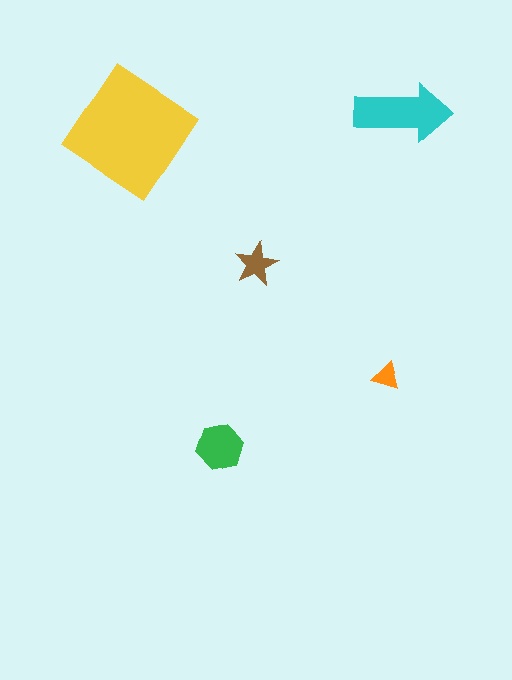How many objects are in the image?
There are 5 objects in the image.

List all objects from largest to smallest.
The yellow diamond, the cyan arrow, the green hexagon, the brown star, the orange triangle.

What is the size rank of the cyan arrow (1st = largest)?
2nd.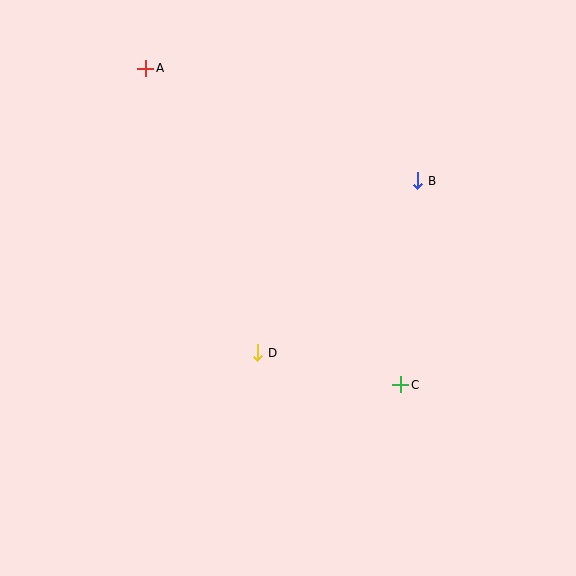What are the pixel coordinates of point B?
Point B is at (418, 181).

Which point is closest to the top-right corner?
Point B is closest to the top-right corner.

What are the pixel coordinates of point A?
Point A is at (146, 68).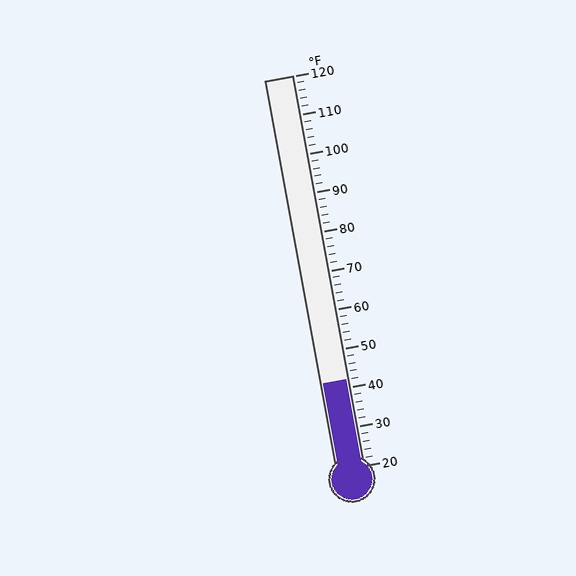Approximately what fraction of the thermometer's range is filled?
The thermometer is filled to approximately 20% of its range.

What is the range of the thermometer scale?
The thermometer scale ranges from 20°F to 120°F.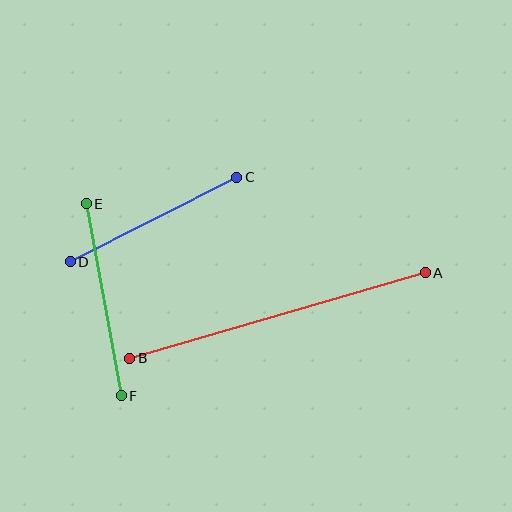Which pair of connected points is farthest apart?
Points A and B are farthest apart.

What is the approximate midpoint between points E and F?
The midpoint is at approximately (104, 300) pixels.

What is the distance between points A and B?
The distance is approximately 307 pixels.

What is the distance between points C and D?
The distance is approximately 186 pixels.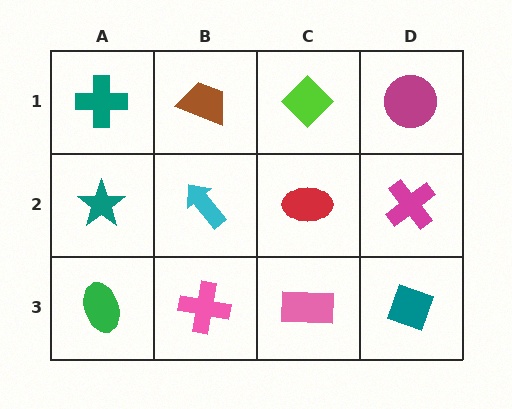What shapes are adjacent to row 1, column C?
A red ellipse (row 2, column C), a brown trapezoid (row 1, column B), a magenta circle (row 1, column D).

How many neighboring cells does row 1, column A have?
2.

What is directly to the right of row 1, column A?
A brown trapezoid.